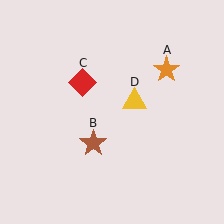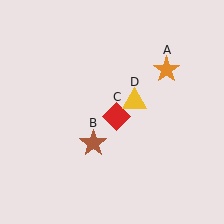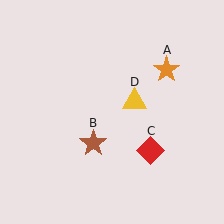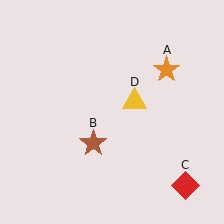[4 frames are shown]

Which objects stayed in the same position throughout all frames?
Orange star (object A) and brown star (object B) and yellow triangle (object D) remained stationary.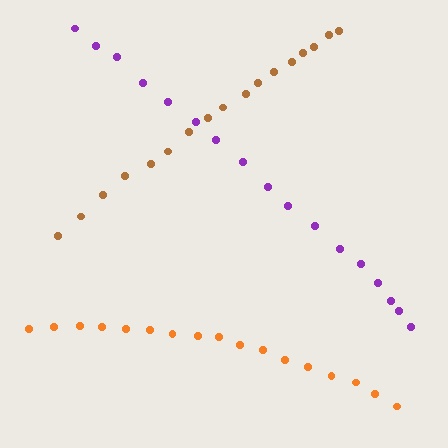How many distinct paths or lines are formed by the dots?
There are 3 distinct paths.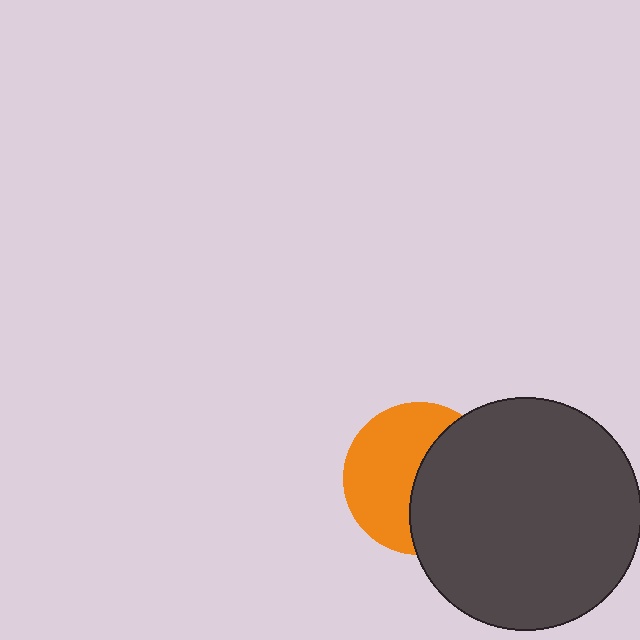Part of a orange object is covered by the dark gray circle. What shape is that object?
It is a circle.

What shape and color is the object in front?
The object in front is a dark gray circle.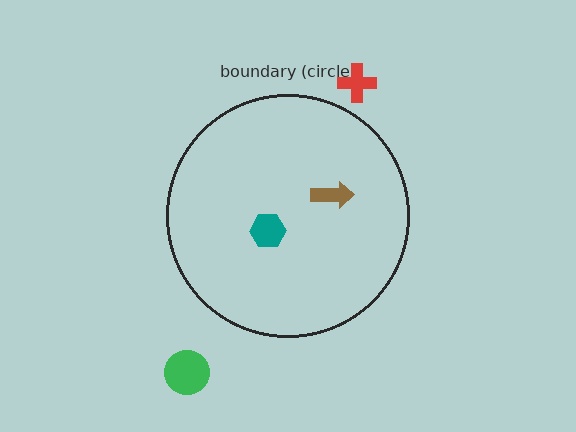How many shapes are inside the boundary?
2 inside, 2 outside.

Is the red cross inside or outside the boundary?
Outside.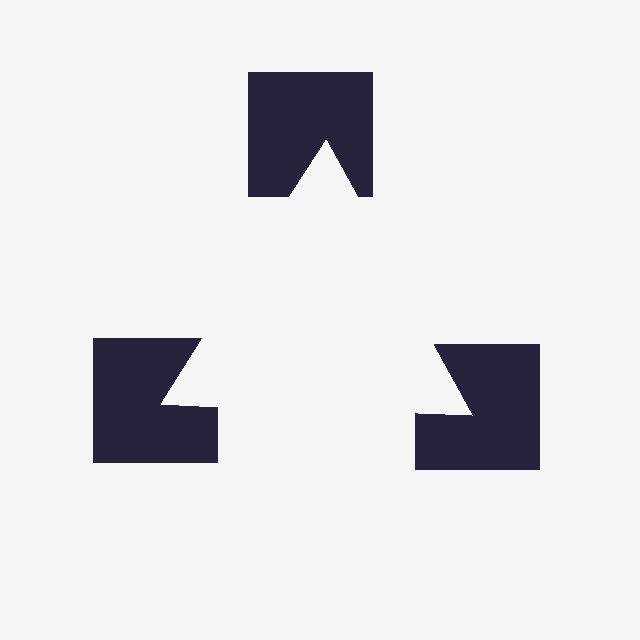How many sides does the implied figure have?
3 sides.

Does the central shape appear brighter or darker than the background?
It typically appears slightly brighter than the background, even though no actual brightness change is drawn.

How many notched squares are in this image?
There are 3 — one at each vertex of the illusory triangle.